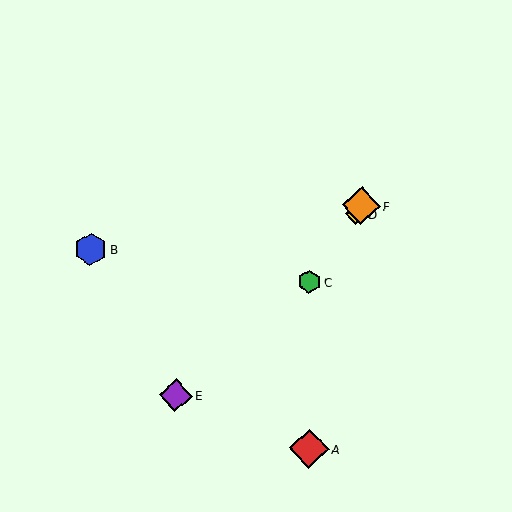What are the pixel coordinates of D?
Object D is at (355, 214).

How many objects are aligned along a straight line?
3 objects (C, D, F) are aligned along a straight line.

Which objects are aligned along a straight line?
Objects C, D, F are aligned along a straight line.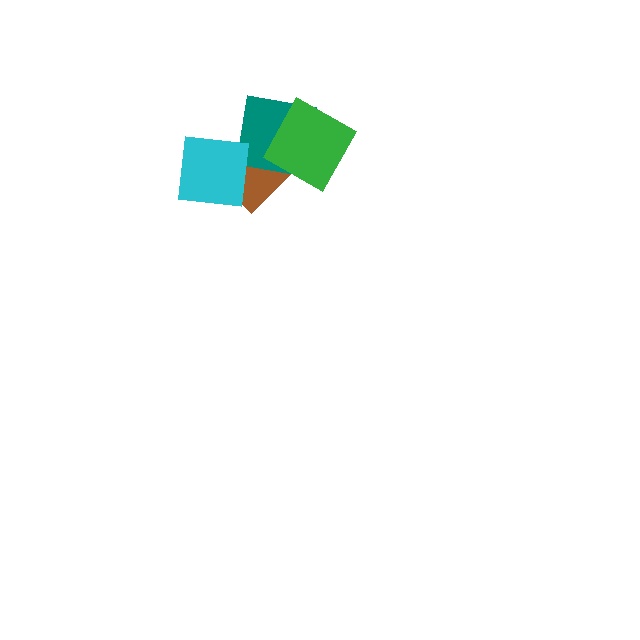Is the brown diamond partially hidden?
Yes, it is partially covered by another shape.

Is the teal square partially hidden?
Yes, it is partially covered by another shape.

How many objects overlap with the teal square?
3 objects overlap with the teal square.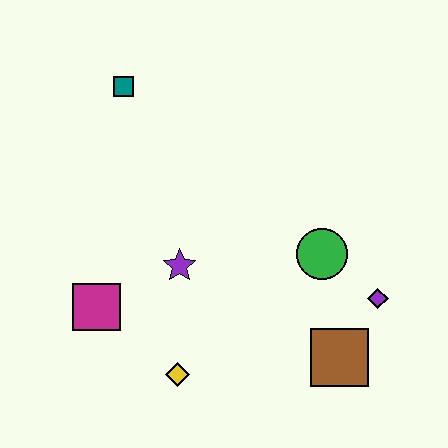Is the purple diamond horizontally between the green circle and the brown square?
No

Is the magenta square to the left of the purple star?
Yes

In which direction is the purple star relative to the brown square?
The purple star is to the left of the brown square.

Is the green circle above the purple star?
Yes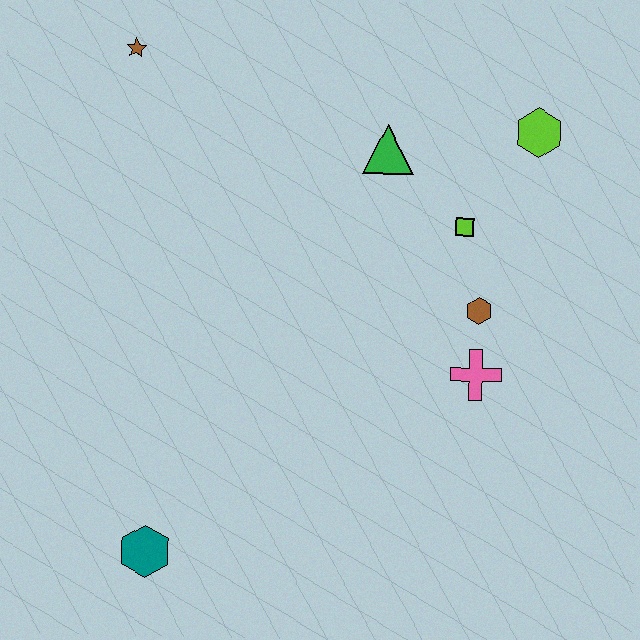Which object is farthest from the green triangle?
The teal hexagon is farthest from the green triangle.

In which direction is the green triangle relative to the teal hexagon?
The green triangle is above the teal hexagon.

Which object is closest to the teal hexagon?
The pink cross is closest to the teal hexagon.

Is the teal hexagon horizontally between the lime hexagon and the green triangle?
No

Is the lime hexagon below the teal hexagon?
No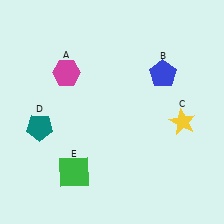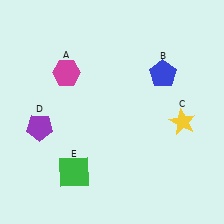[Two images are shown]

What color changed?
The pentagon (D) changed from teal in Image 1 to purple in Image 2.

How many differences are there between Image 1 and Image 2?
There is 1 difference between the two images.